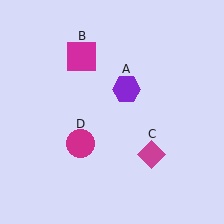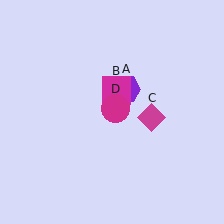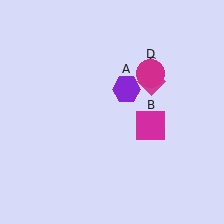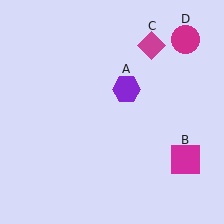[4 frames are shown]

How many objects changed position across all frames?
3 objects changed position: magenta square (object B), magenta diamond (object C), magenta circle (object D).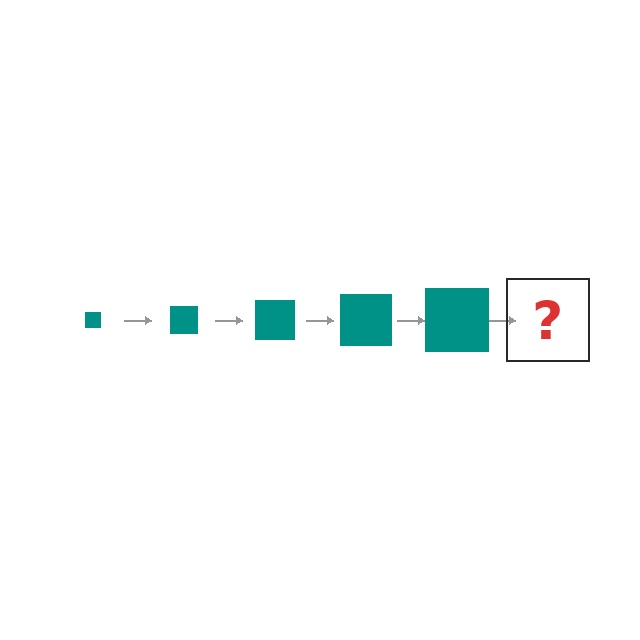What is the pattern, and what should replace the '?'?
The pattern is that the square gets progressively larger each step. The '?' should be a teal square, larger than the previous one.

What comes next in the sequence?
The next element should be a teal square, larger than the previous one.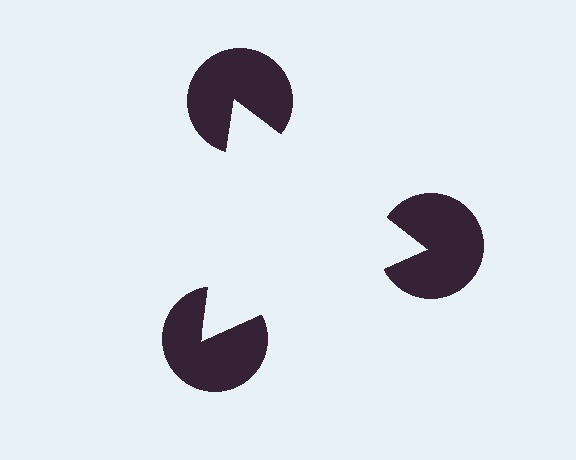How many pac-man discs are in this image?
There are 3 — one at each vertex of the illusory triangle.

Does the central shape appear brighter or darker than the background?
It typically appears slightly brighter than the background, even though no actual brightness change is drawn.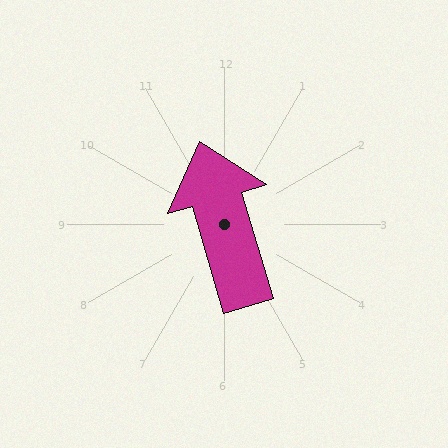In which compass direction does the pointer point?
North.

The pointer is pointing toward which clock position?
Roughly 11 o'clock.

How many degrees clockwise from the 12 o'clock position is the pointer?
Approximately 343 degrees.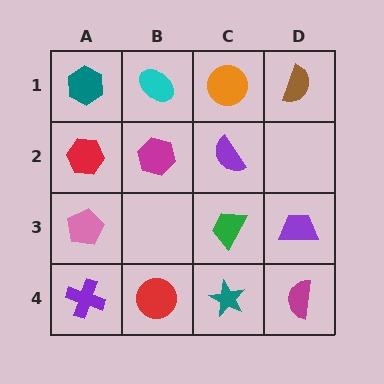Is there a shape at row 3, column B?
No, that cell is empty.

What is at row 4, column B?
A red circle.